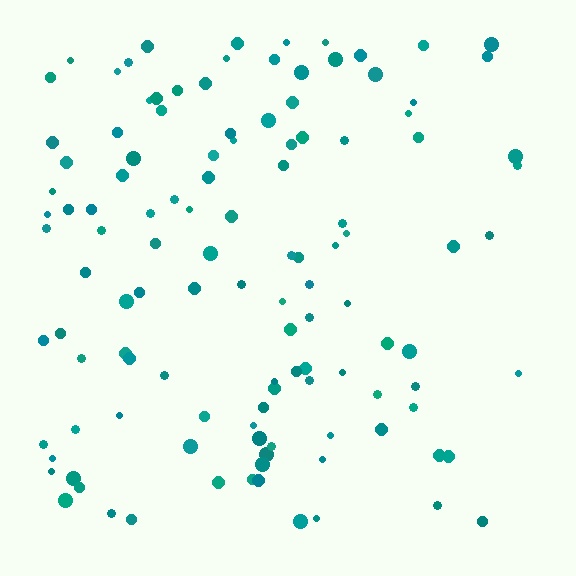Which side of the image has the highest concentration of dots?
The left.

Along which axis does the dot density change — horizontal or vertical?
Horizontal.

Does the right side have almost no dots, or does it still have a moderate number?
Still a moderate number, just noticeably fewer than the left.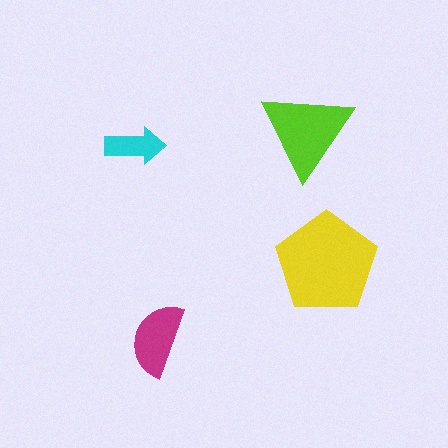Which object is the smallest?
The cyan arrow.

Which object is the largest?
The yellow pentagon.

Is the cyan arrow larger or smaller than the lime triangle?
Smaller.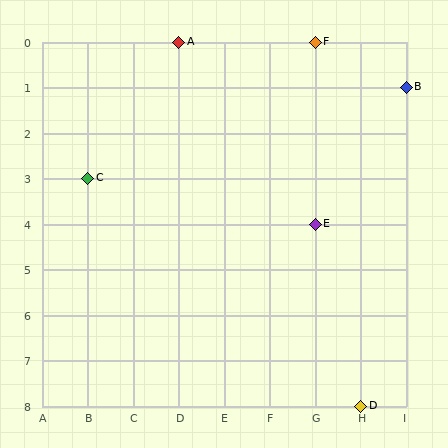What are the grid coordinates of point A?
Point A is at grid coordinates (D, 0).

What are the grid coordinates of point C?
Point C is at grid coordinates (B, 3).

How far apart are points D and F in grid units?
Points D and F are 1 column and 8 rows apart (about 8.1 grid units diagonally).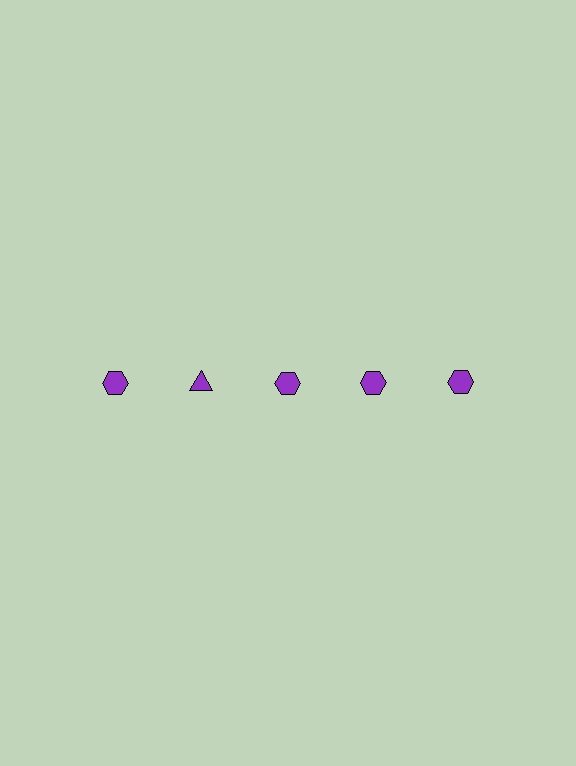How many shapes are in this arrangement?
There are 5 shapes arranged in a grid pattern.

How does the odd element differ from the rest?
It has a different shape: triangle instead of hexagon.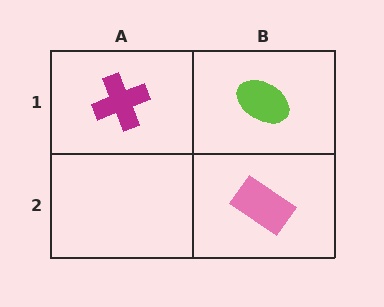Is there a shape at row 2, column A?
No, that cell is empty.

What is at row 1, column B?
A lime ellipse.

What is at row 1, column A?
A magenta cross.